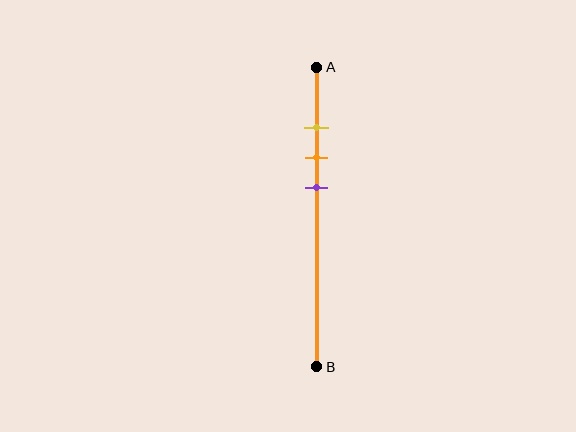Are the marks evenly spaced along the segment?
Yes, the marks are approximately evenly spaced.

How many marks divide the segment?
There are 3 marks dividing the segment.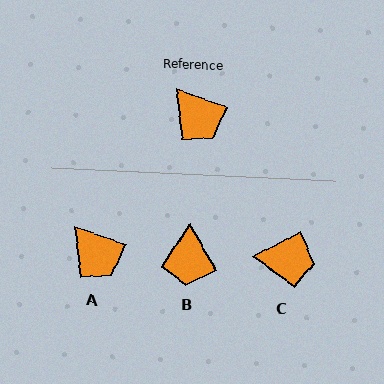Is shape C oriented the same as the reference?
No, it is off by about 47 degrees.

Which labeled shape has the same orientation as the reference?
A.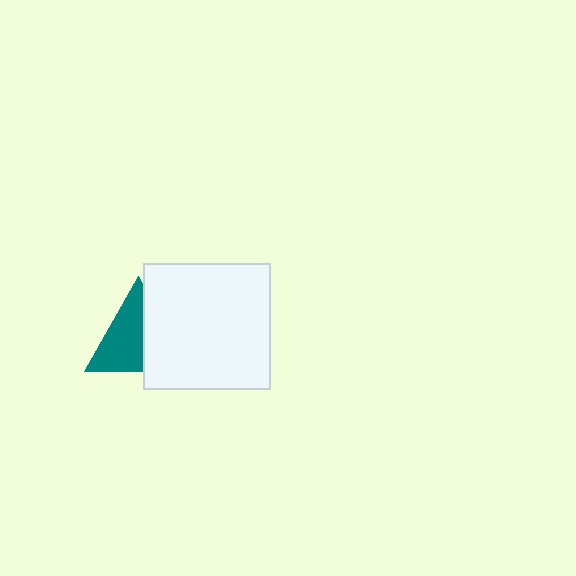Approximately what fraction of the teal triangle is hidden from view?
Roughly 42% of the teal triangle is hidden behind the white square.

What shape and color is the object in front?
The object in front is a white square.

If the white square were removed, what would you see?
You would see the complete teal triangle.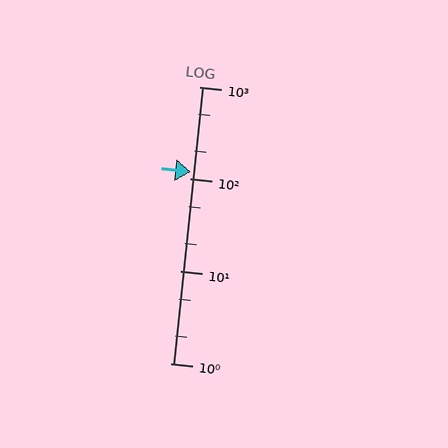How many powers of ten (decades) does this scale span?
The scale spans 3 decades, from 1 to 1000.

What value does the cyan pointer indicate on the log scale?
The pointer indicates approximately 120.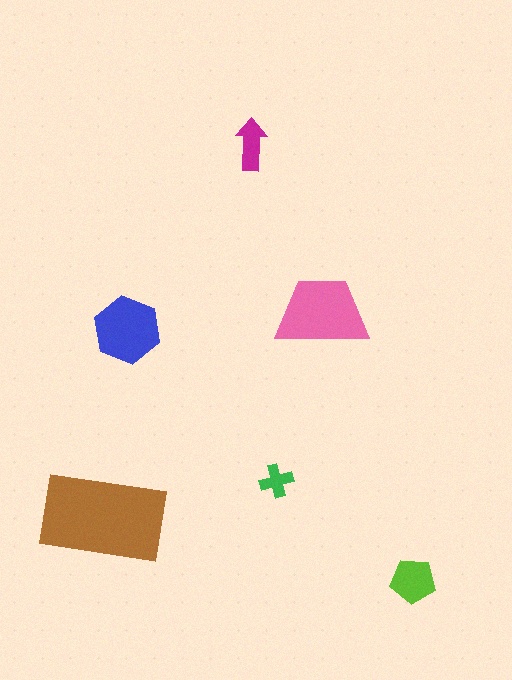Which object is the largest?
The brown rectangle.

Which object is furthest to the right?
The lime pentagon is rightmost.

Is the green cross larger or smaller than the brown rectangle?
Smaller.